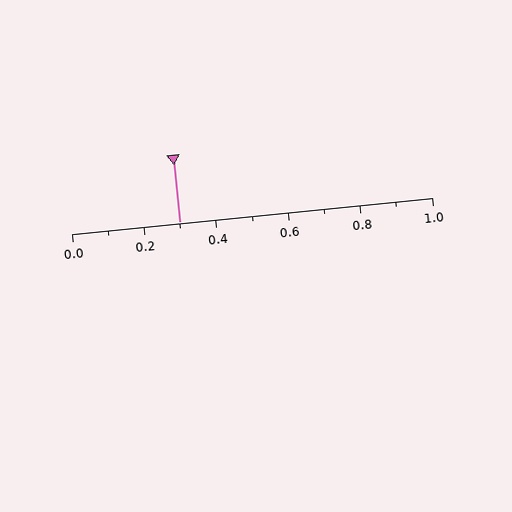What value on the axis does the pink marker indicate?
The marker indicates approximately 0.3.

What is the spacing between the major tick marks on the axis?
The major ticks are spaced 0.2 apart.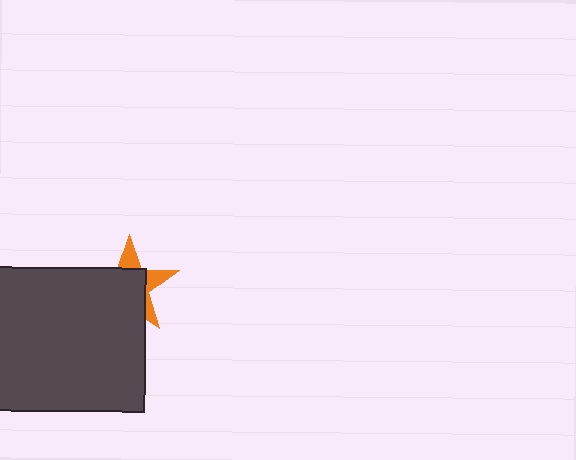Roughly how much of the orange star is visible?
A small part of it is visible (roughly 32%).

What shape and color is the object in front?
The object in front is a dark gray rectangle.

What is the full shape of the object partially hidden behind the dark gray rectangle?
The partially hidden object is an orange star.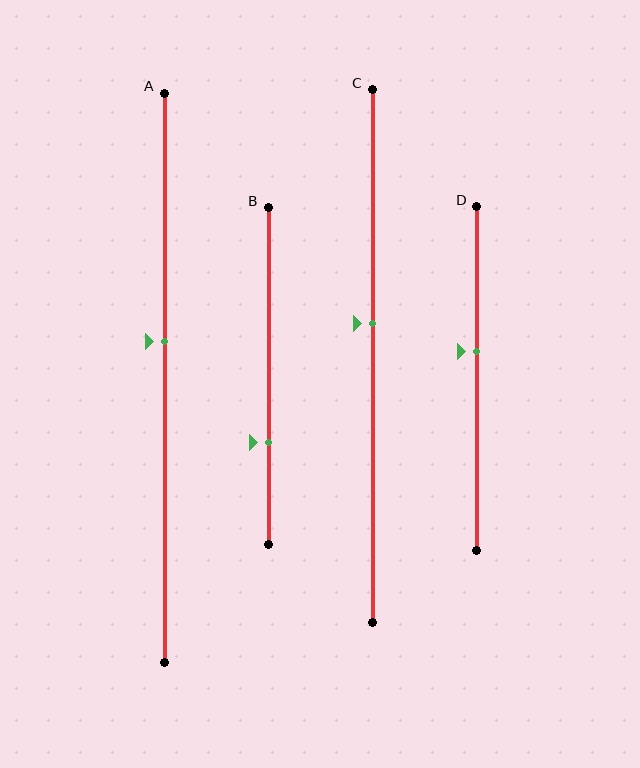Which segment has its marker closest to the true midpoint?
Segment C has its marker closest to the true midpoint.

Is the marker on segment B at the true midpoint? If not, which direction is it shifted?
No, the marker on segment B is shifted downward by about 20% of the segment length.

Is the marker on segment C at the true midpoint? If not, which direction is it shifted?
No, the marker on segment C is shifted upward by about 6% of the segment length.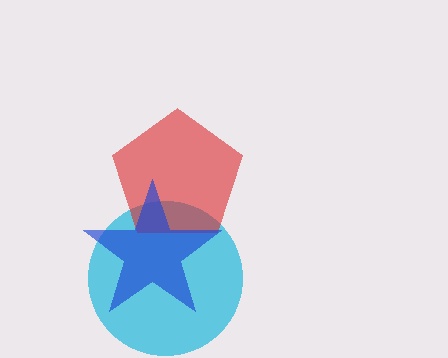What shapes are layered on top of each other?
The layered shapes are: a cyan circle, a red pentagon, a blue star.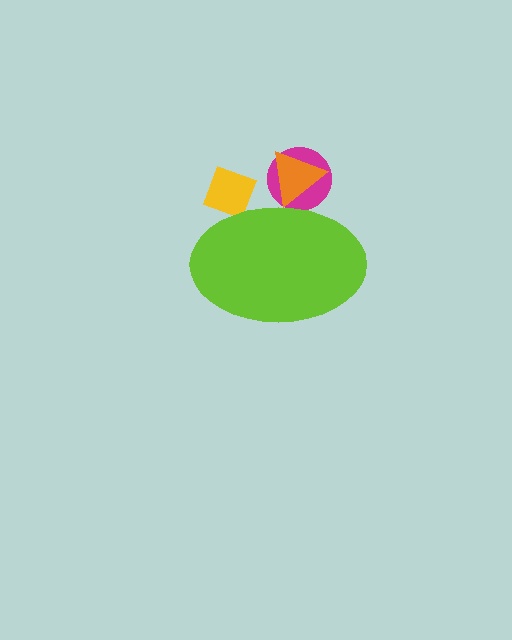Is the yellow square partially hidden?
Yes, the yellow square is partially hidden behind the lime ellipse.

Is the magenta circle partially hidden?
Yes, the magenta circle is partially hidden behind the lime ellipse.